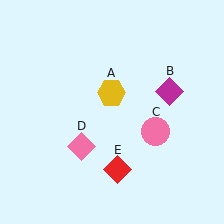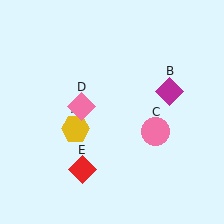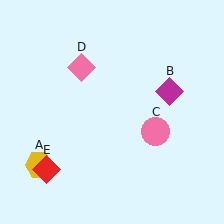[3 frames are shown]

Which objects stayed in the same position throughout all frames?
Magenta diamond (object B) and pink circle (object C) remained stationary.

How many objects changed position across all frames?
3 objects changed position: yellow hexagon (object A), pink diamond (object D), red diamond (object E).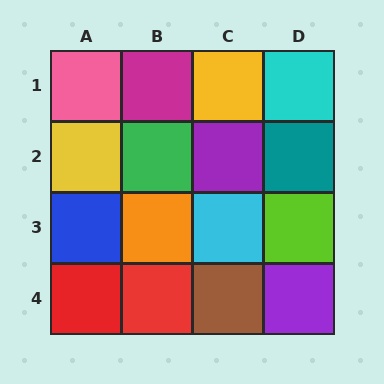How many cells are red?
2 cells are red.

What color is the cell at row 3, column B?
Orange.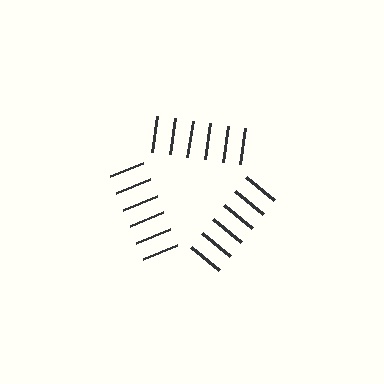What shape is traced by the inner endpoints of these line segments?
An illusory triangle — the line segments terminate on its edges but no continuous stroke is drawn.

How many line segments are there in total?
18 — 6 along each of the 3 edges.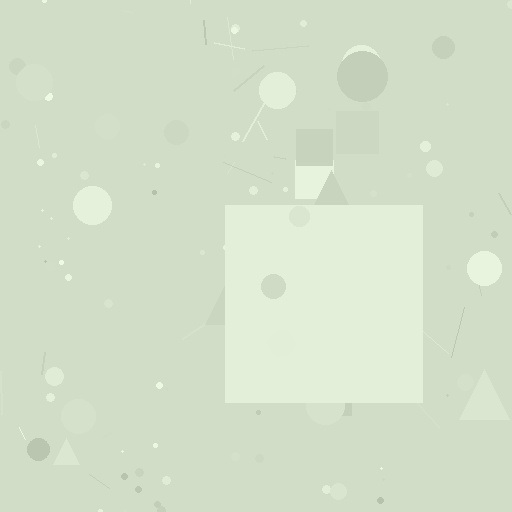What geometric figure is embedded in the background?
A square is embedded in the background.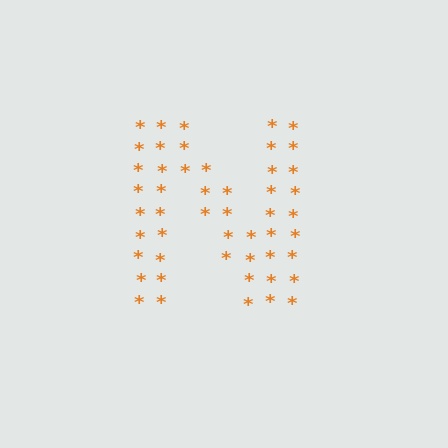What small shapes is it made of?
It is made of small asterisks.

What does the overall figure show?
The overall figure shows the letter N.